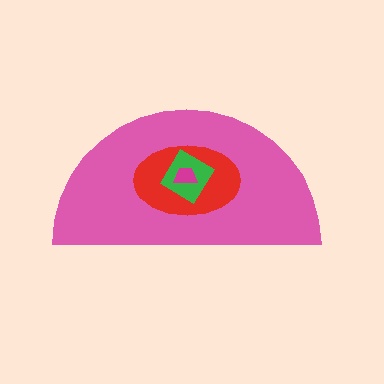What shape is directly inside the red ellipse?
The green diamond.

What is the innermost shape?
The magenta trapezoid.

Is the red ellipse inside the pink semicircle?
Yes.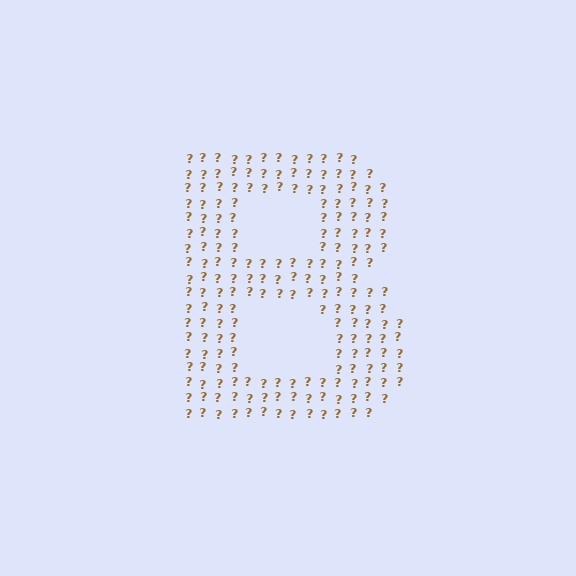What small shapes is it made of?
It is made of small question marks.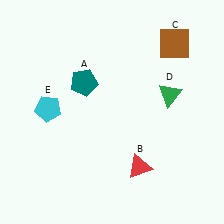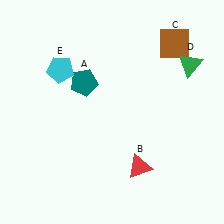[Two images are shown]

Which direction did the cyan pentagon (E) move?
The cyan pentagon (E) moved up.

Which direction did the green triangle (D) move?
The green triangle (D) moved up.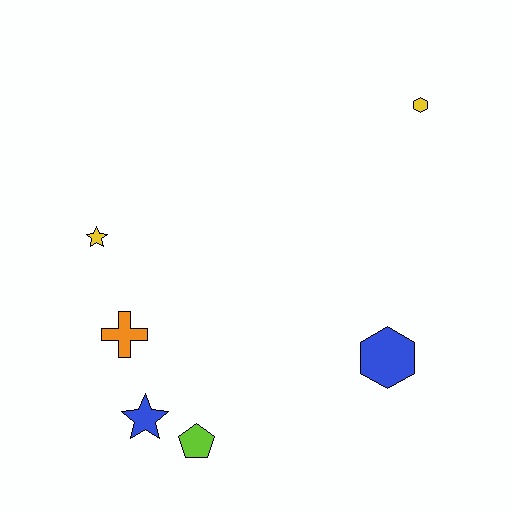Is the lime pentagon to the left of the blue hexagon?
Yes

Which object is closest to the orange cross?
The blue star is closest to the orange cross.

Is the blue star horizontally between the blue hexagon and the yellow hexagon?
No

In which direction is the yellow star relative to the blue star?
The yellow star is above the blue star.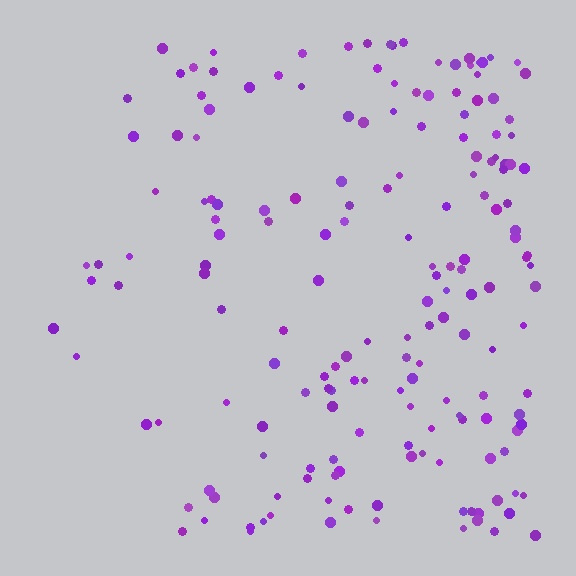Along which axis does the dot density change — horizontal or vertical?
Horizontal.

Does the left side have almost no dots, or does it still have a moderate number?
Still a moderate number, just noticeably fewer than the right.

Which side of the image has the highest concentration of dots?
The right.